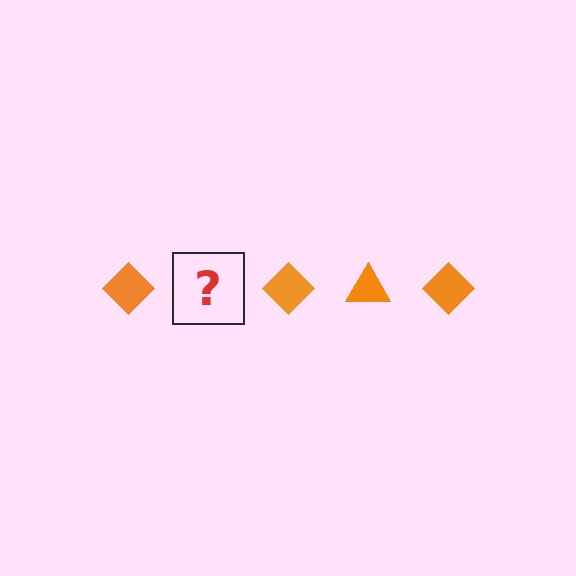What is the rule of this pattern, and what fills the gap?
The rule is that the pattern cycles through diamond, triangle shapes in orange. The gap should be filled with an orange triangle.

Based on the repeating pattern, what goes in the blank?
The blank should be an orange triangle.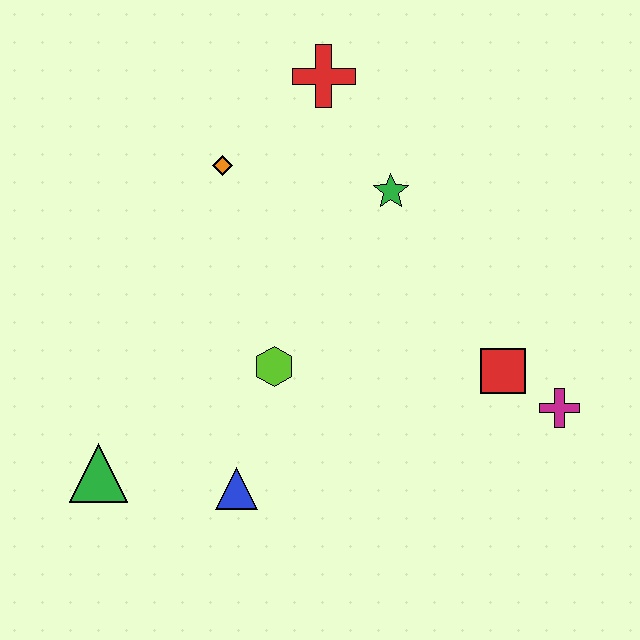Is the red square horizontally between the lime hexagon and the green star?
No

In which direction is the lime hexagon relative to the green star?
The lime hexagon is below the green star.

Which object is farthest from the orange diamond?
The magenta cross is farthest from the orange diamond.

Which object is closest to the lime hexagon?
The blue triangle is closest to the lime hexagon.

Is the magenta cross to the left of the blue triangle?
No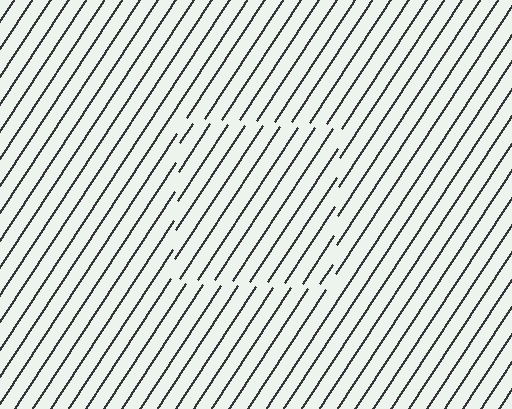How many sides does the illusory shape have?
4 sides — the line-ends trace a square.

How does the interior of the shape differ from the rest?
The interior of the shape contains the same grating, shifted by half a period — the contour is defined by the phase discontinuity where line-ends from the inner and outer gratings abut.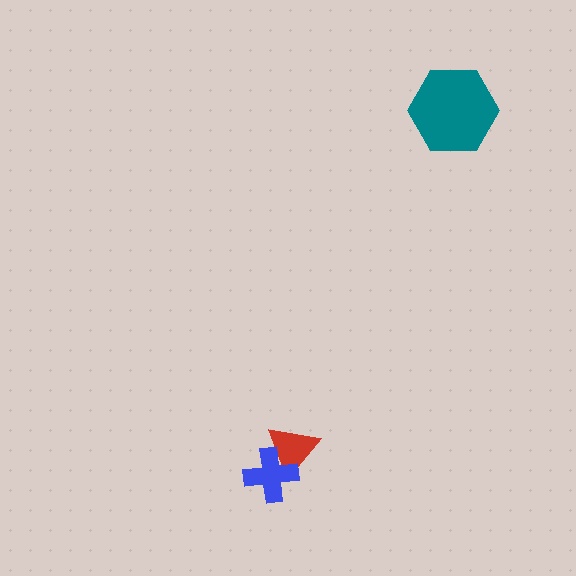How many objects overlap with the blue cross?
1 object overlaps with the blue cross.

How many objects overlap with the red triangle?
1 object overlaps with the red triangle.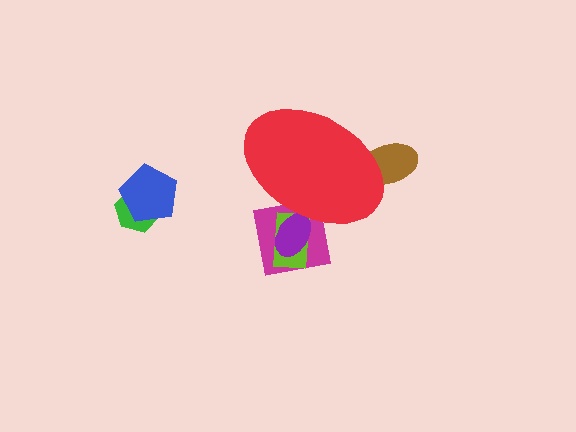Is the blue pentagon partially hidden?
No, the blue pentagon is fully visible.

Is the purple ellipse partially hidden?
Yes, the purple ellipse is partially hidden behind the red ellipse.